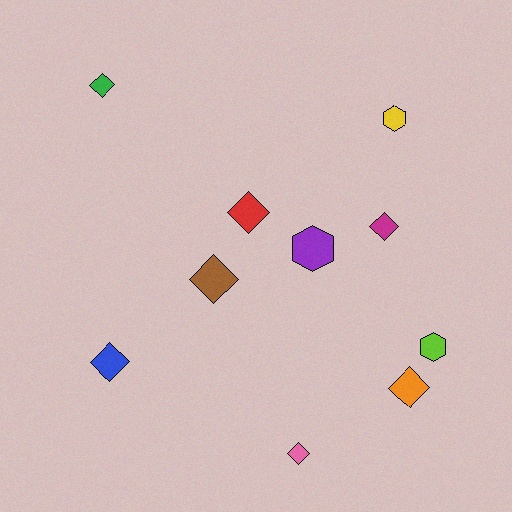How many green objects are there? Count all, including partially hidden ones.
There is 1 green object.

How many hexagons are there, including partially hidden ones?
There are 3 hexagons.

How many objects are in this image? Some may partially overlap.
There are 10 objects.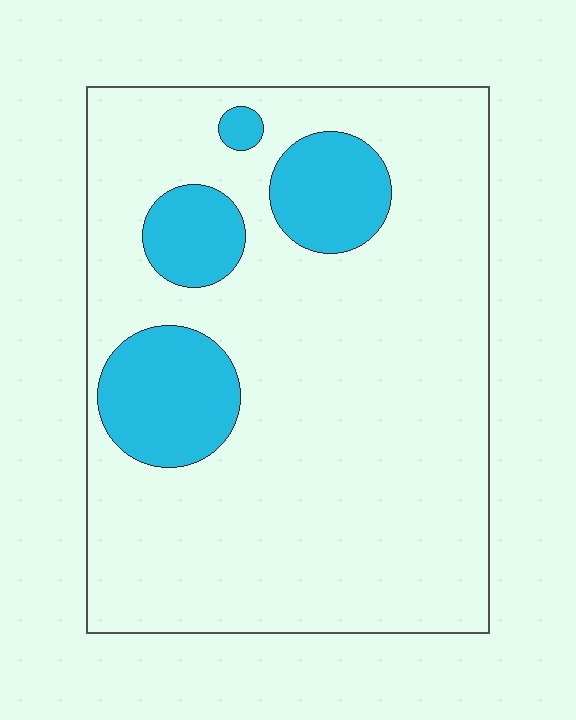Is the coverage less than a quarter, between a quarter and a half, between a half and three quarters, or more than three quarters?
Less than a quarter.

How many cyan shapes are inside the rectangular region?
4.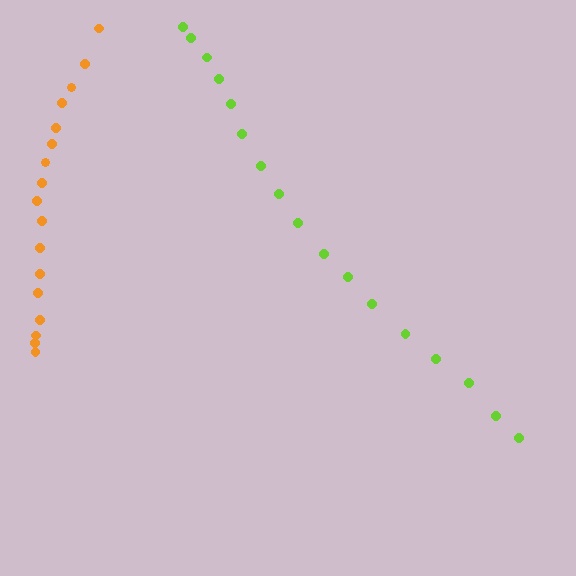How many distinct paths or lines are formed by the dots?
There are 2 distinct paths.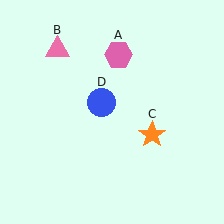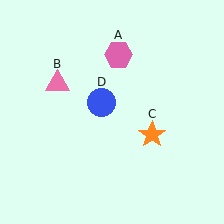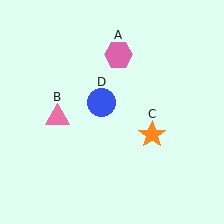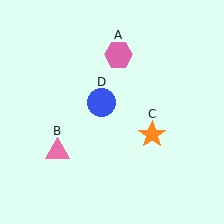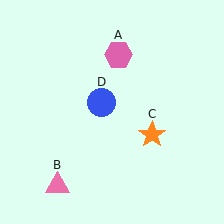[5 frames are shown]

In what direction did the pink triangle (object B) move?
The pink triangle (object B) moved down.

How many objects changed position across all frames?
1 object changed position: pink triangle (object B).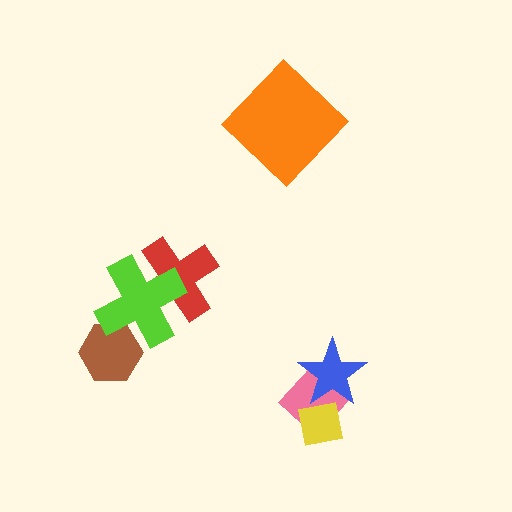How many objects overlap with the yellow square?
2 objects overlap with the yellow square.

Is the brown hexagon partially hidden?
Yes, it is partially covered by another shape.